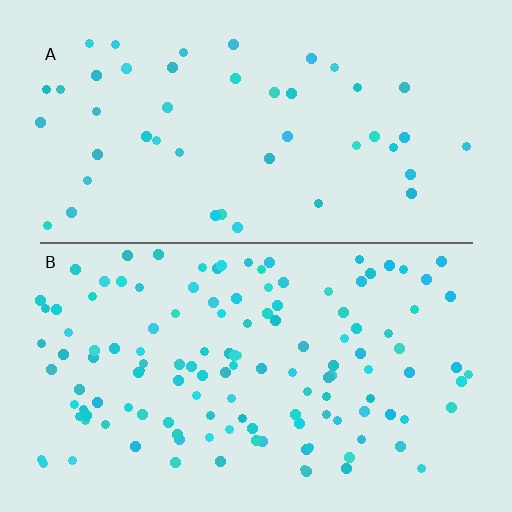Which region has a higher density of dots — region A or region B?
B (the bottom).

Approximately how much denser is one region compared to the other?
Approximately 2.8× — region B over region A.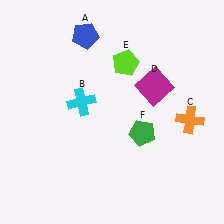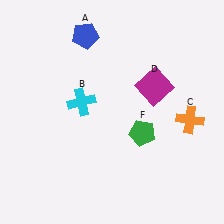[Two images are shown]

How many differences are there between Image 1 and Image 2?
There is 1 difference between the two images.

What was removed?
The lime pentagon (E) was removed in Image 2.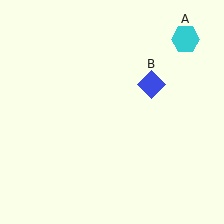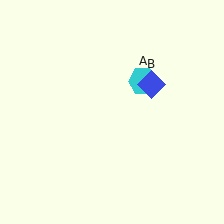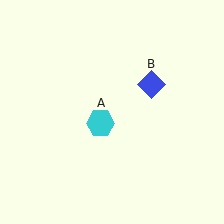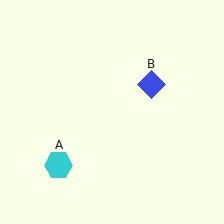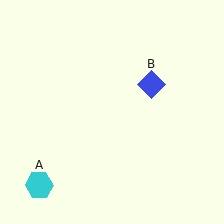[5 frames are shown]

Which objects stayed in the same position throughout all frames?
Blue diamond (object B) remained stationary.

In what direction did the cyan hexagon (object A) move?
The cyan hexagon (object A) moved down and to the left.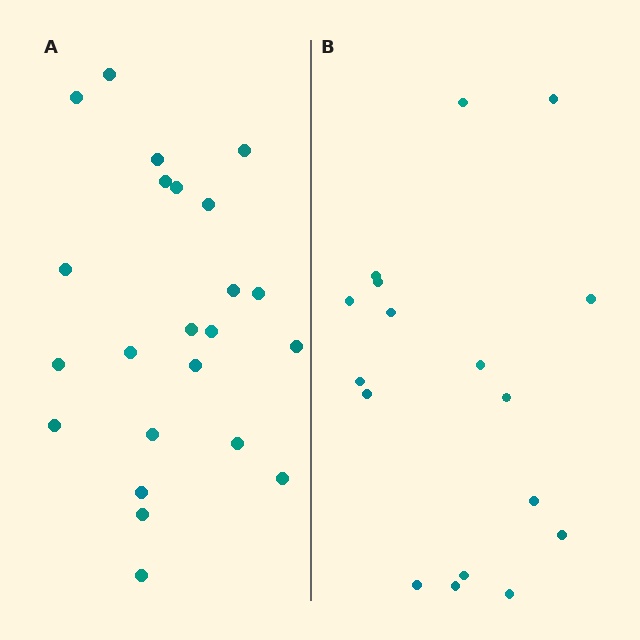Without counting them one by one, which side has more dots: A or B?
Region A (the left region) has more dots.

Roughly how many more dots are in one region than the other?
Region A has about 6 more dots than region B.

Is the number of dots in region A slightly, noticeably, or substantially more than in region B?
Region A has noticeably more, but not dramatically so. The ratio is roughly 1.4 to 1.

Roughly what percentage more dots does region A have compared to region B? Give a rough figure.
About 35% more.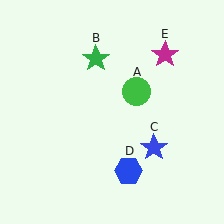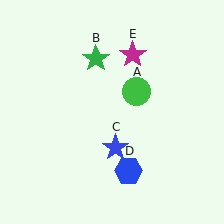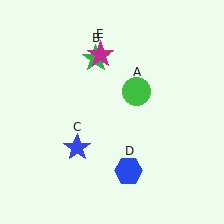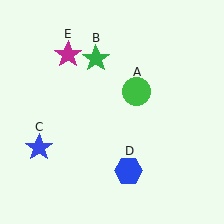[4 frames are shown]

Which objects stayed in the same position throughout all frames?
Green circle (object A) and green star (object B) and blue hexagon (object D) remained stationary.